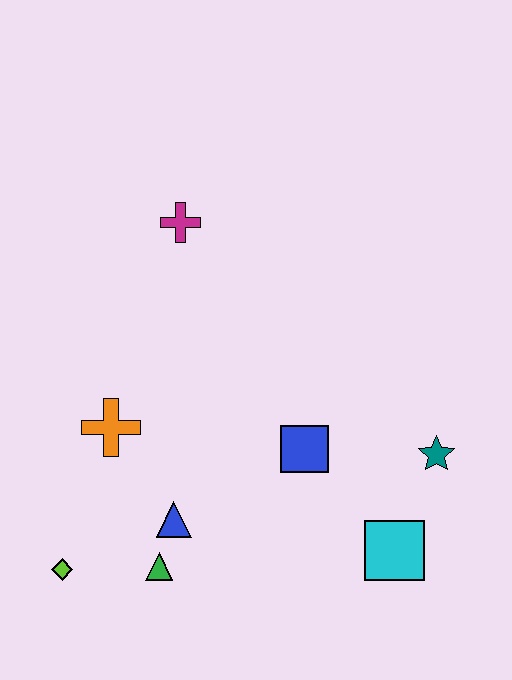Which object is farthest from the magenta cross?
The cyan square is farthest from the magenta cross.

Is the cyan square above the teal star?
No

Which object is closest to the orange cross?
The blue triangle is closest to the orange cross.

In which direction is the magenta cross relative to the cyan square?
The magenta cross is above the cyan square.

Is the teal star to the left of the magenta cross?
No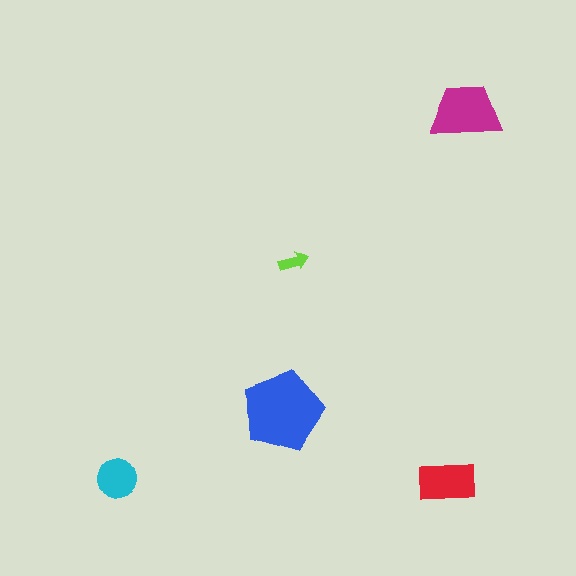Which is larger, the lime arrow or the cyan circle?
The cyan circle.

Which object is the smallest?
The lime arrow.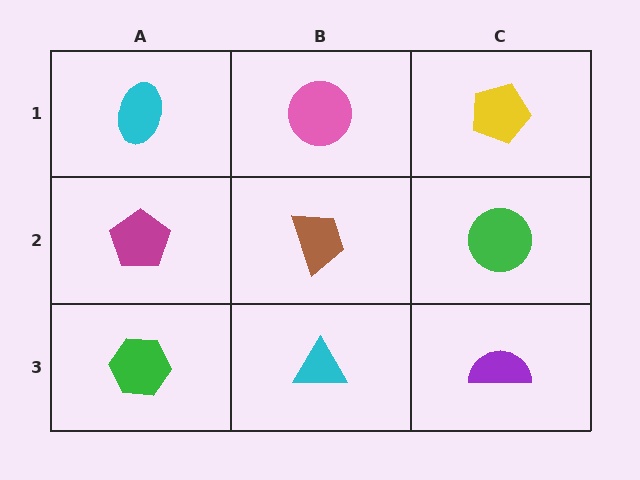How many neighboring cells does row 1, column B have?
3.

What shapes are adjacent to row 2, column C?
A yellow pentagon (row 1, column C), a purple semicircle (row 3, column C), a brown trapezoid (row 2, column B).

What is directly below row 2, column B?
A cyan triangle.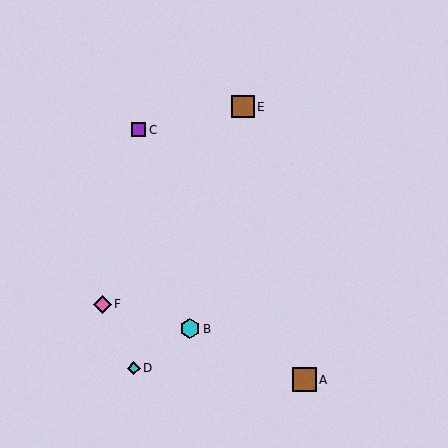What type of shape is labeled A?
Shape A is a brown square.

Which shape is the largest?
The brown square (labeled A) is the largest.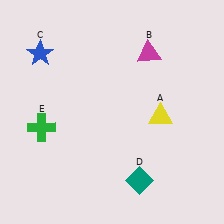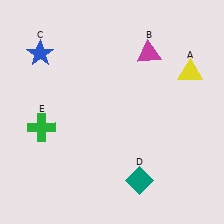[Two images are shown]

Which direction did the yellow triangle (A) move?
The yellow triangle (A) moved up.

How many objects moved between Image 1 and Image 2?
1 object moved between the two images.